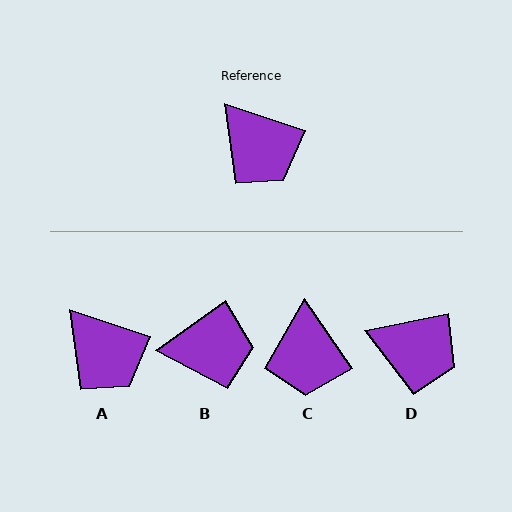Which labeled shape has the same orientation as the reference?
A.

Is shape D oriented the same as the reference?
No, it is off by about 30 degrees.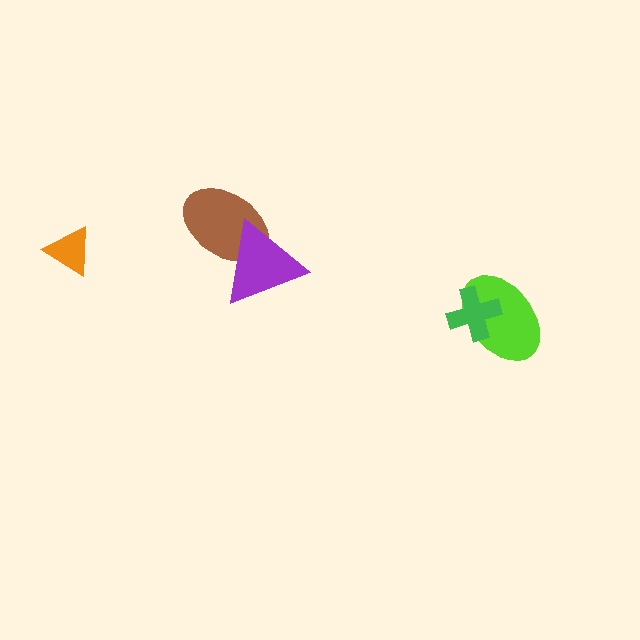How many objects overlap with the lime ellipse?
1 object overlaps with the lime ellipse.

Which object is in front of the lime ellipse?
The green cross is in front of the lime ellipse.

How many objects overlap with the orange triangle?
0 objects overlap with the orange triangle.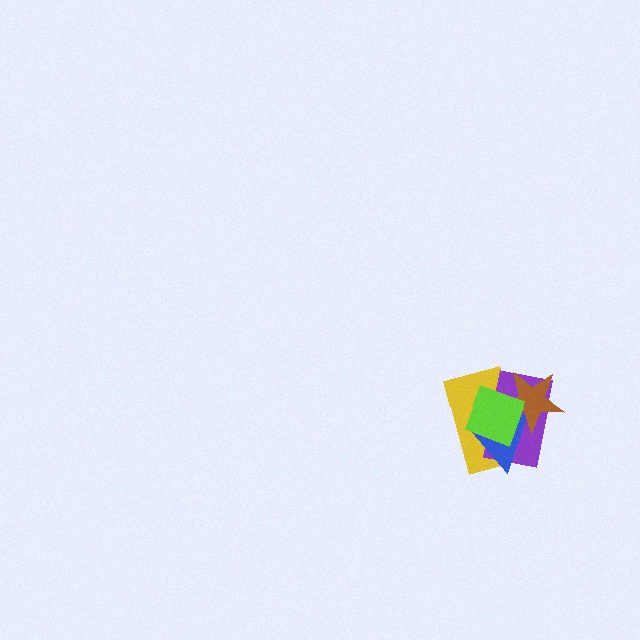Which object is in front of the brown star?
The lime diamond is in front of the brown star.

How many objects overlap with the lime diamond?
4 objects overlap with the lime diamond.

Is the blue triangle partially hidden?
Yes, it is partially covered by another shape.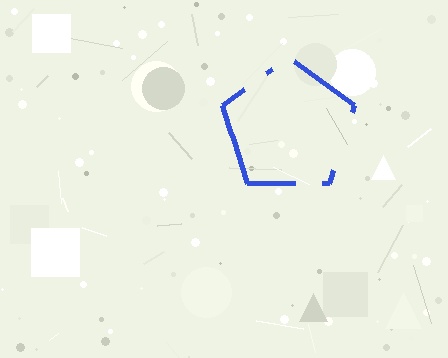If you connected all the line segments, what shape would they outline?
They would outline a pentagon.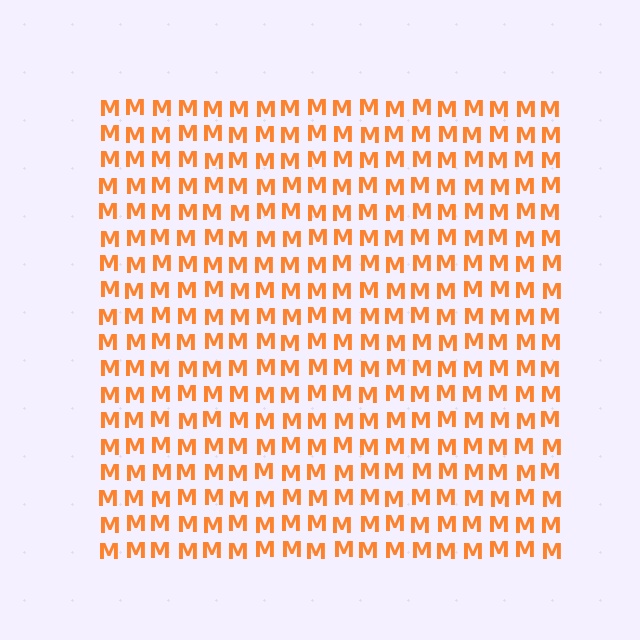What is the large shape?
The large shape is a square.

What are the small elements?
The small elements are letter M's.